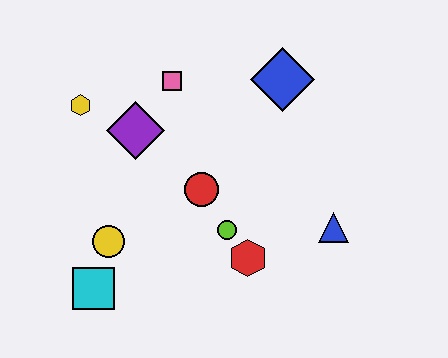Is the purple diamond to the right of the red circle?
No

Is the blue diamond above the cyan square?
Yes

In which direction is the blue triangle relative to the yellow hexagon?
The blue triangle is to the right of the yellow hexagon.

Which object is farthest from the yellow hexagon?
The blue triangle is farthest from the yellow hexagon.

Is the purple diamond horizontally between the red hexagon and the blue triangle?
No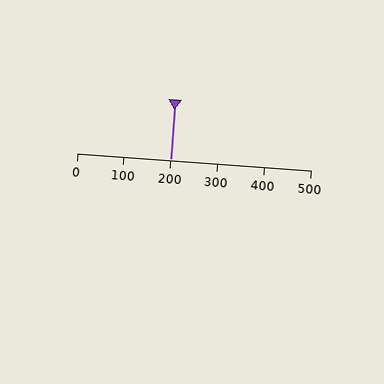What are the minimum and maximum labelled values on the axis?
The axis runs from 0 to 500.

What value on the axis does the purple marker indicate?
The marker indicates approximately 200.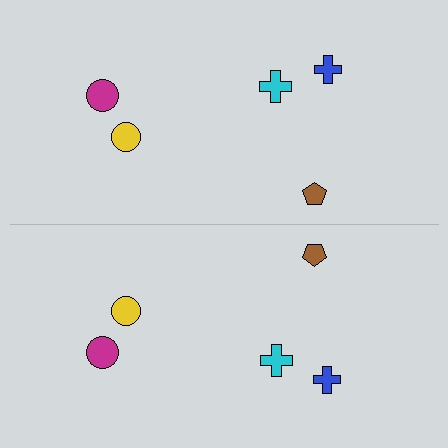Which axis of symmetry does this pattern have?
The pattern has a horizontal axis of symmetry running through the center of the image.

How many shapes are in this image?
There are 10 shapes in this image.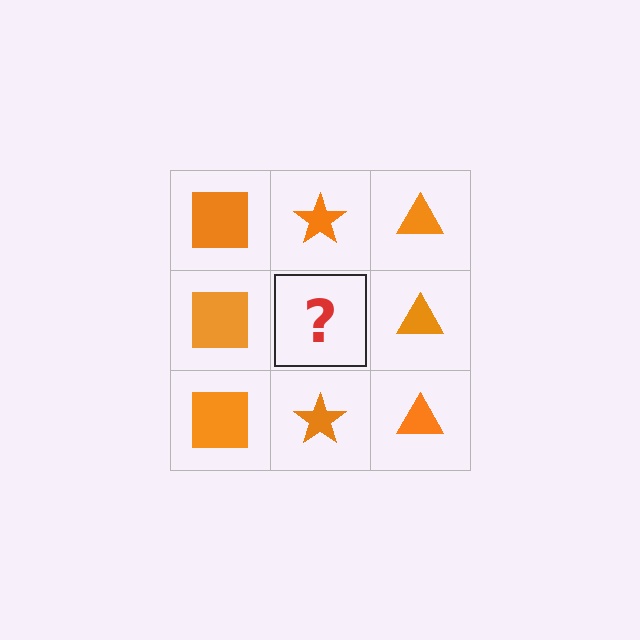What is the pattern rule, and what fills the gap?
The rule is that each column has a consistent shape. The gap should be filled with an orange star.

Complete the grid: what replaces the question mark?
The question mark should be replaced with an orange star.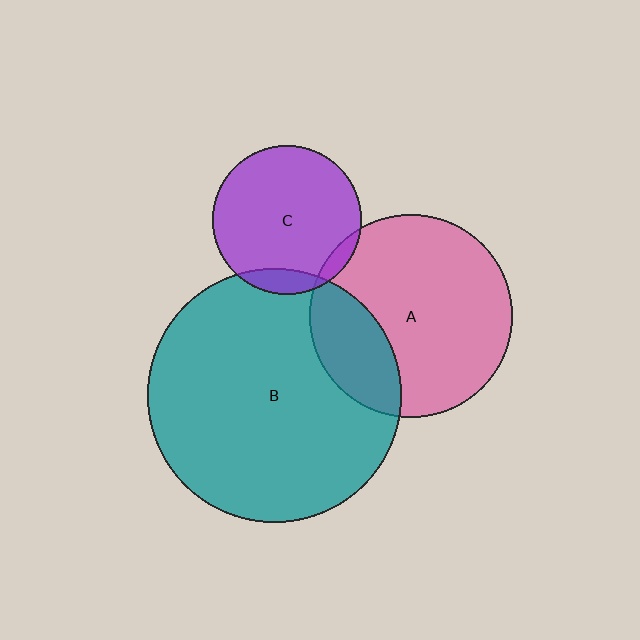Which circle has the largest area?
Circle B (teal).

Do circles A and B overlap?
Yes.